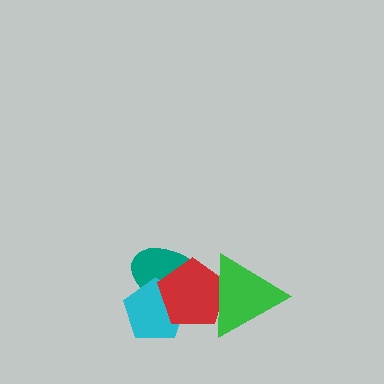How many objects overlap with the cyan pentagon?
2 objects overlap with the cyan pentagon.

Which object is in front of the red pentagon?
The green triangle is in front of the red pentagon.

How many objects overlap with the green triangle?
2 objects overlap with the green triangle.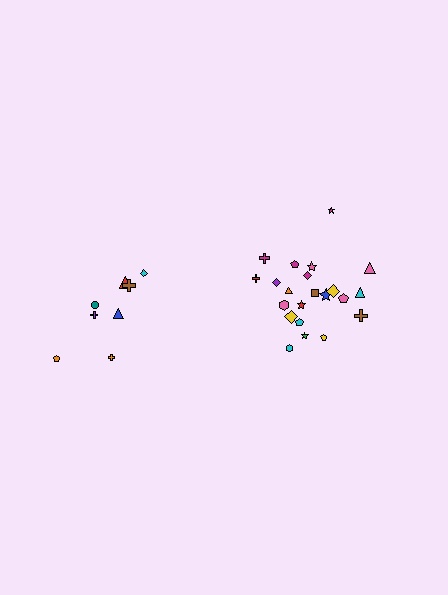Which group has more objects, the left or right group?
The right group.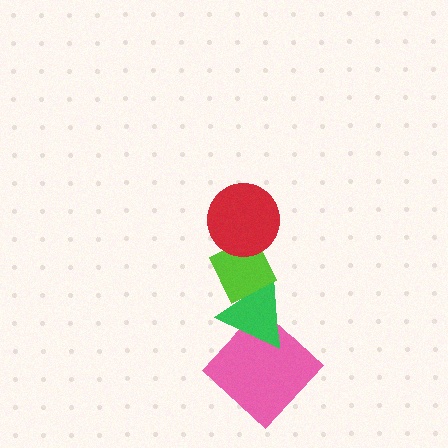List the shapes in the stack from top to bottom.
From top to bottom: the red circle, the lime diamond, the green triangle, the pink diamond.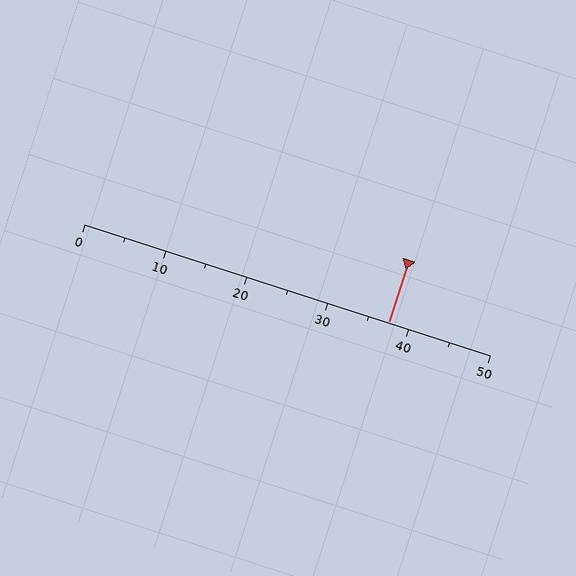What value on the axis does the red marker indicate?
The marker indicates approximately 37.5.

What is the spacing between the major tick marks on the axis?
The major ticks are spaced 10 apart.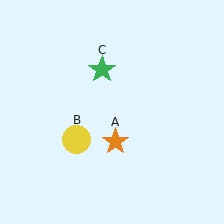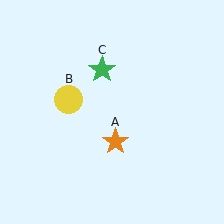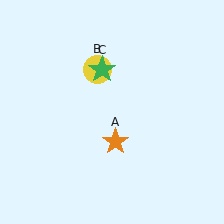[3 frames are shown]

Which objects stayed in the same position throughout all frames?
Orange star (object A) and green star (object C) remained stationary.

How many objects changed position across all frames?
1 object changed position: yellow circle (object B).